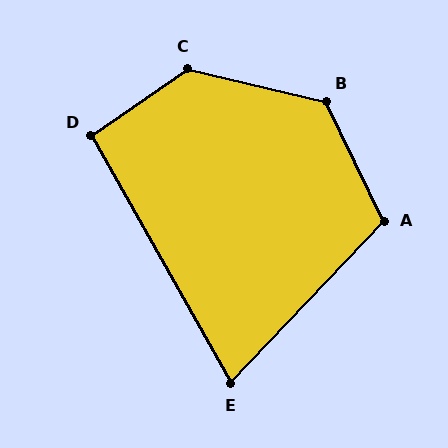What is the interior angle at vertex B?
Approximately 129 degrees (obtuse).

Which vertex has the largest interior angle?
C, at approximately 132 degrees.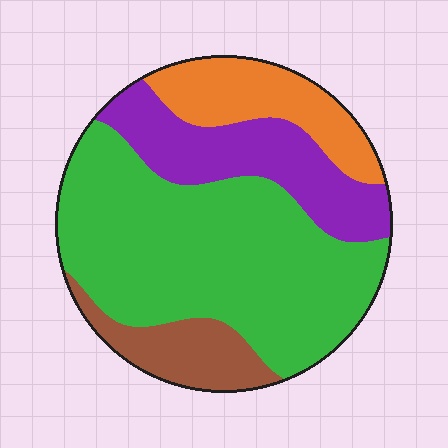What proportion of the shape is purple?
Purple takes up about one fifth (1/5) of the shape.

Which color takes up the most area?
Green, at roughly 55%.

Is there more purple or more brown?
Purple.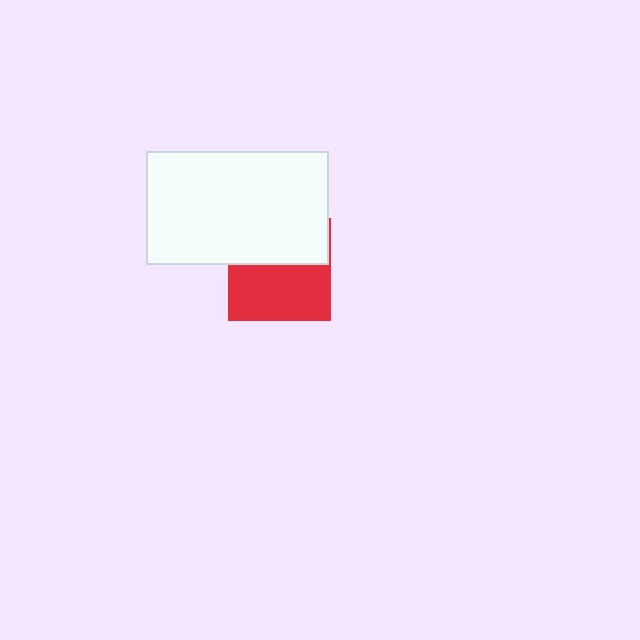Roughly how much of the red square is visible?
About half of it is visible (roughly 55%).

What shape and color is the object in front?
The object in front is a white rectangle.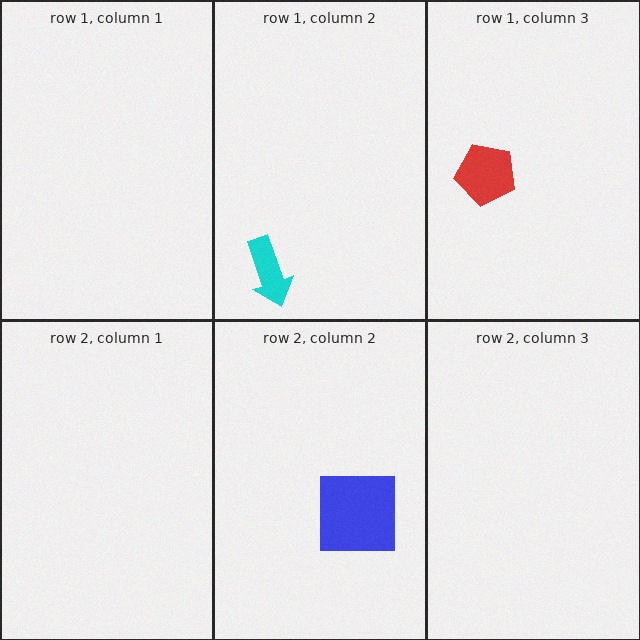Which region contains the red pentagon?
The row 1, column 3 region.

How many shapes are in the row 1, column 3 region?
1.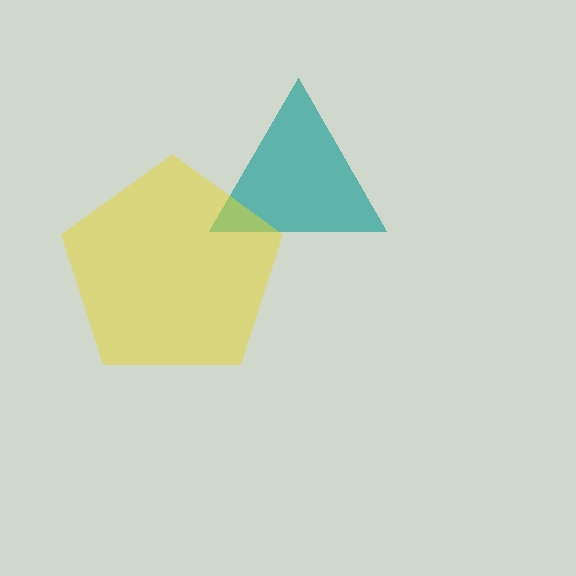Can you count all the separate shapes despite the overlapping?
Yes, there are 2 separate shapes.